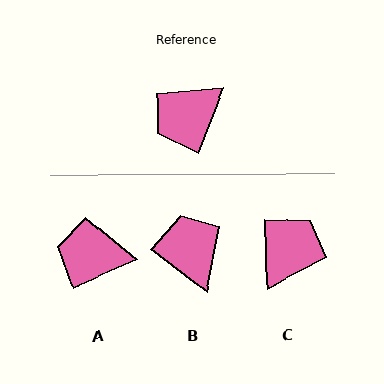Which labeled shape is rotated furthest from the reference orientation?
C, about 157 degrees away.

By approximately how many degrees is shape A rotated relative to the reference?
Approximately 45 degrees clockwise.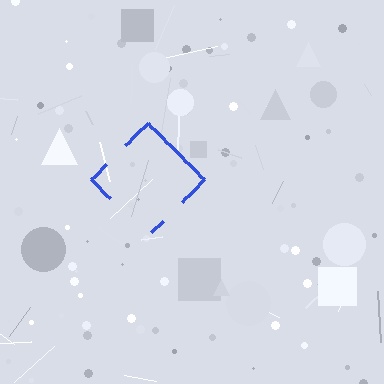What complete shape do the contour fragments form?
The contour fragments form a diamond.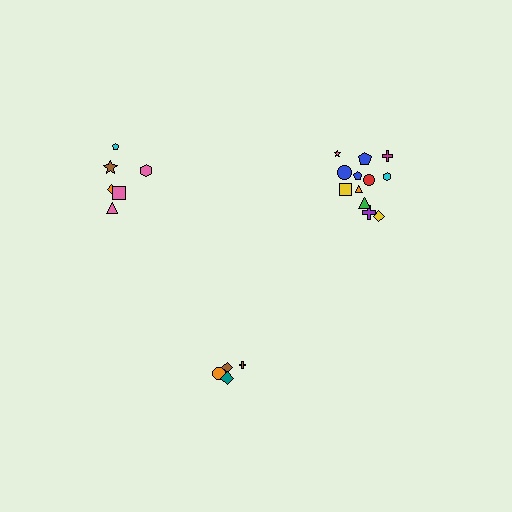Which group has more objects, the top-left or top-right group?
The top-right group.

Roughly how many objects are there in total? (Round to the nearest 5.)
Roughly 20 objects in total.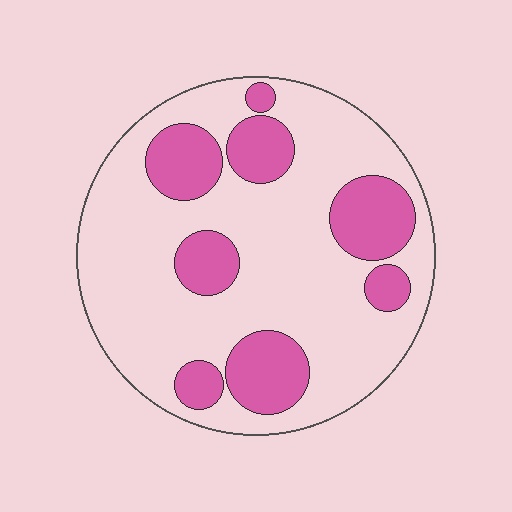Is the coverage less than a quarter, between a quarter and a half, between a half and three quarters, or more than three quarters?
Between a quarter and a half.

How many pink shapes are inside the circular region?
8.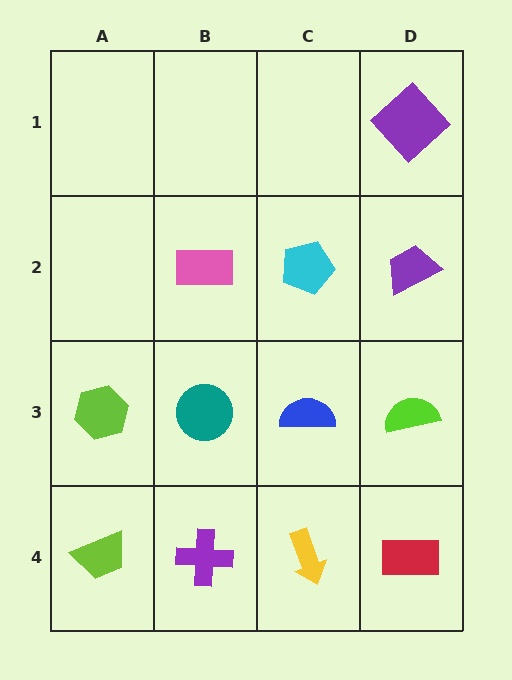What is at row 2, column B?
A pink rectangle.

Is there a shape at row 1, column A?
No, that cell is empty.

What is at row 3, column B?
A teal circle.